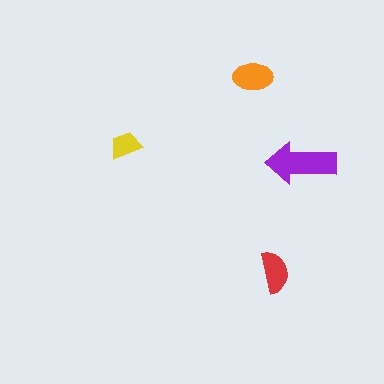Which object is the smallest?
The yellow trapezoid.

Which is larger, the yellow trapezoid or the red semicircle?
The red semicircle.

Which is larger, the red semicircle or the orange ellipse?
The orange ellipse.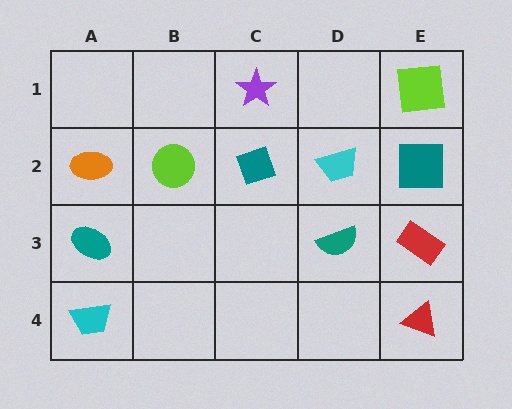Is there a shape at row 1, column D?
No, that cell is empty.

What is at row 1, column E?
A lime square.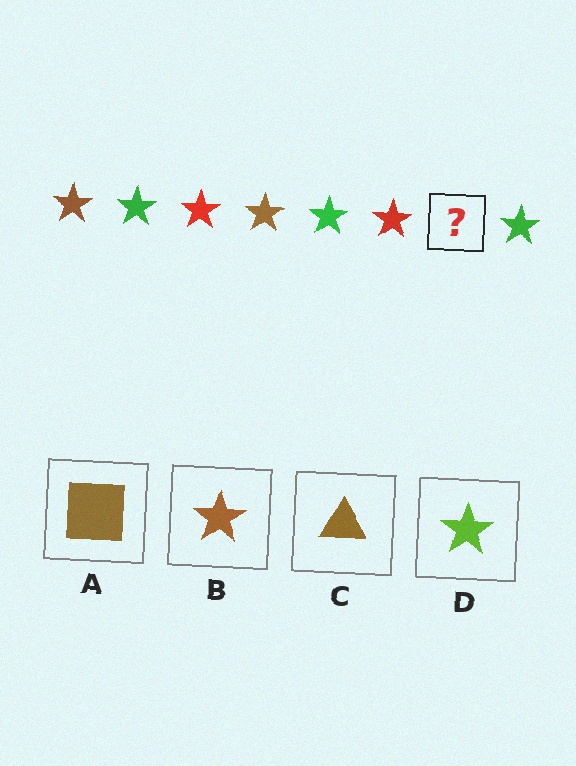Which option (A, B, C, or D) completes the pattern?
B.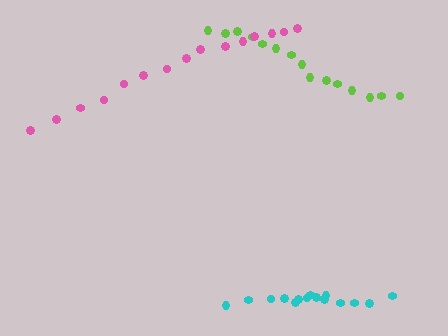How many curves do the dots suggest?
There are 3 distinct paths.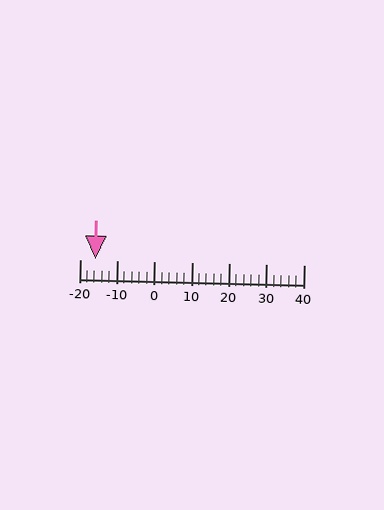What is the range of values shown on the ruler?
The ruler shows values from -20 to 40.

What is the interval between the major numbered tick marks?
The major tick marks are spaced 10 units apart.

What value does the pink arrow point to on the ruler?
The pink arrow points to approximately -16.